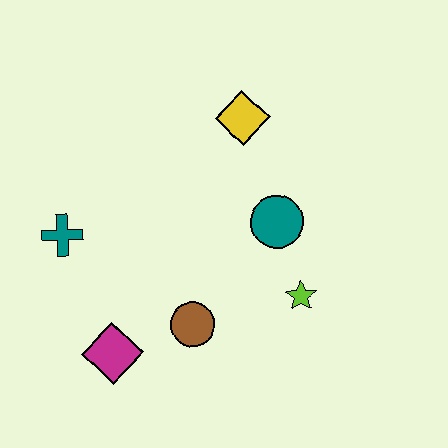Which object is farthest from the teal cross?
The lime star is farthest from the teal cross.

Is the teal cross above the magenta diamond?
Yes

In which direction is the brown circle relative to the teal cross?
The brown circle is to the right of the teal cross.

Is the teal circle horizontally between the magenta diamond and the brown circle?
No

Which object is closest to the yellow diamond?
The teal circle is closest to the yellow diamond.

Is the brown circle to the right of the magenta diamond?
Yes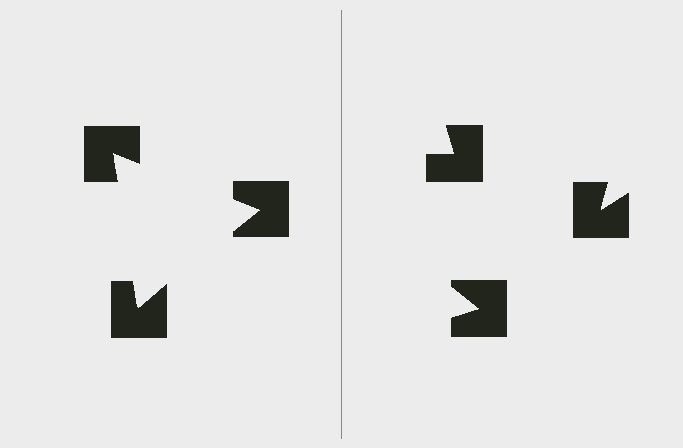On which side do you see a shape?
An illusory triangle appears on the left side. On the right side the wedge cuts are rotated, so no coherent shape forms.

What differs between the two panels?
The notched squares are positioned identically on both sides; only the wedge orientations differ. On the left they align to a triangle; on the right they are misaligned.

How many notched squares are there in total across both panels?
6 — 3 on each side.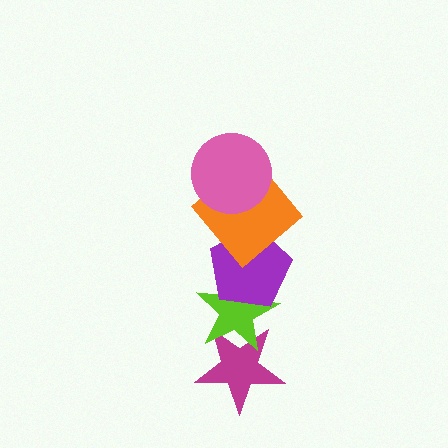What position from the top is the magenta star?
The magenta star is 5th from the top.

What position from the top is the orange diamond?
The orange diamond is 2nd from the top.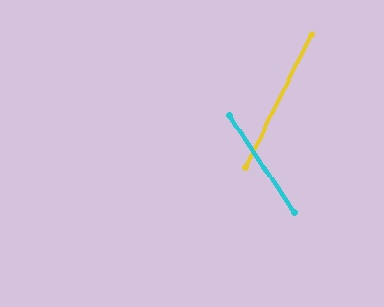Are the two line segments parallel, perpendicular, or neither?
Neither parallel nor perpendicular — they differ by about 61°.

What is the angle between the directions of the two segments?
Approximately 61 degrees.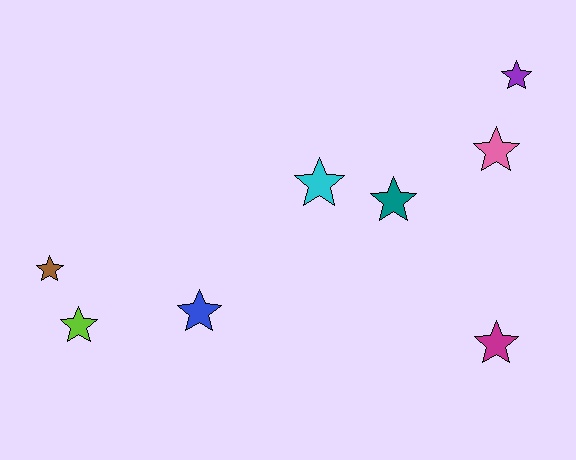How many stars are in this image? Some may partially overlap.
There are 8 stars.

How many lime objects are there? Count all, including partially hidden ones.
There is 1 lime object.